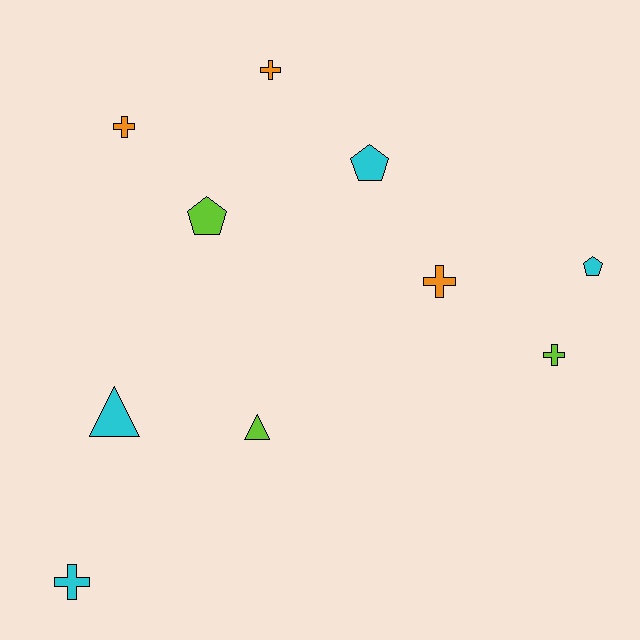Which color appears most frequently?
Cyan, with 4 objects.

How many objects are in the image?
There are 10 objects.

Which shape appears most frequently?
Cross, with 5 objects.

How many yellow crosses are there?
There are no yellow crosses.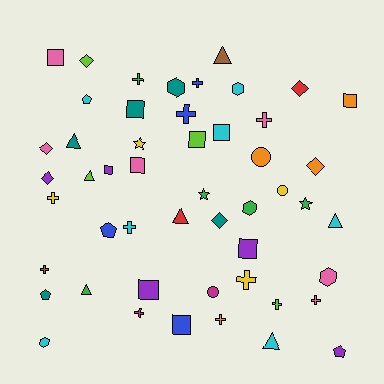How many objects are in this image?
There are 50 objects.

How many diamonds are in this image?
There are 6 diamonds.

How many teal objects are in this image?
There are 5 teal objects.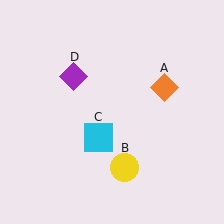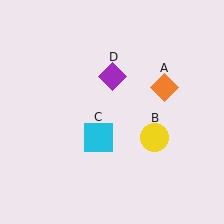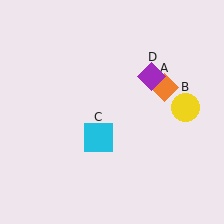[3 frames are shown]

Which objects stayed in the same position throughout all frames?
Orange diamond (object A) and cyan square (object C) remained stationary.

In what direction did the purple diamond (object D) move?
The purple diamond (object D) moved right.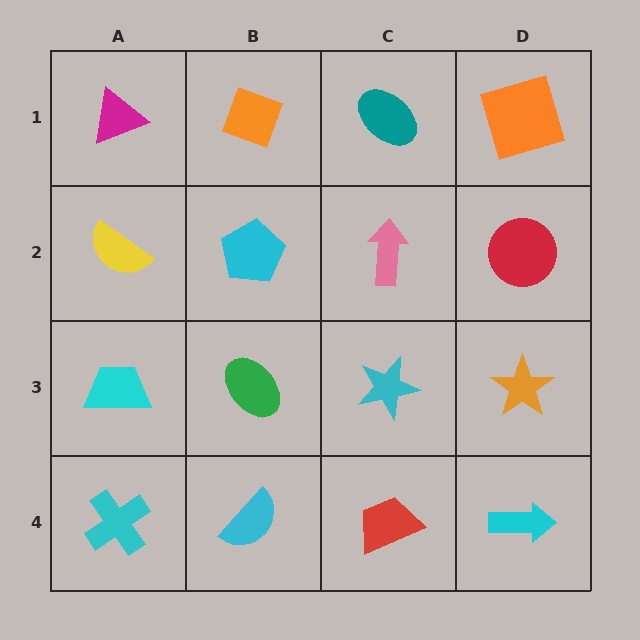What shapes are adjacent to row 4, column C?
A cyan star (row 3, column C), a cyan semicircle (row 4, column B), a cyan arrow (row 4, column D).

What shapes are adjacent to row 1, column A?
A yellow semicircle (row 2, column A), an orange diamond (row 1, column B).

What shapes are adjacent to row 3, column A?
A yellow semicircle (row 2, column A), a cyan cross (row 4, column A), a green ellipse (row 3, column B).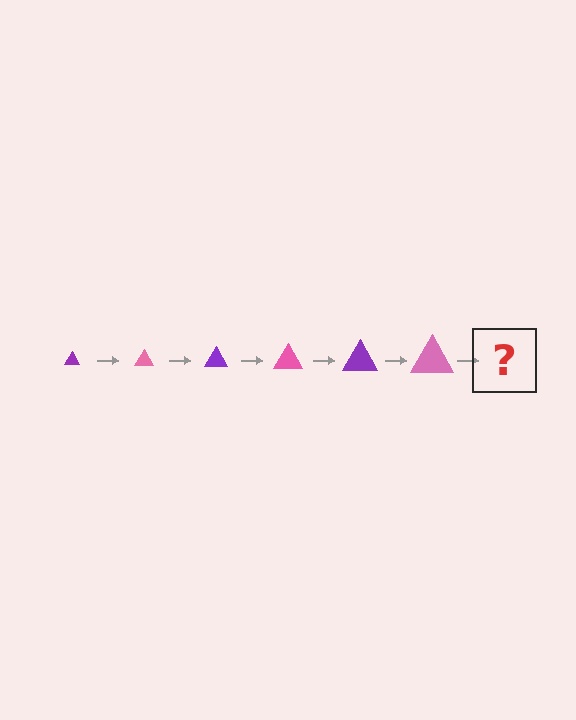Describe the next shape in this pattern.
It should be a purple triangle, larger than the previous one.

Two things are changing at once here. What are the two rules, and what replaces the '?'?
The two rules are that the triangle grows larger each step and the color cycles through purple and pink. The '?' should be a purple triangle, larger than the previous one.